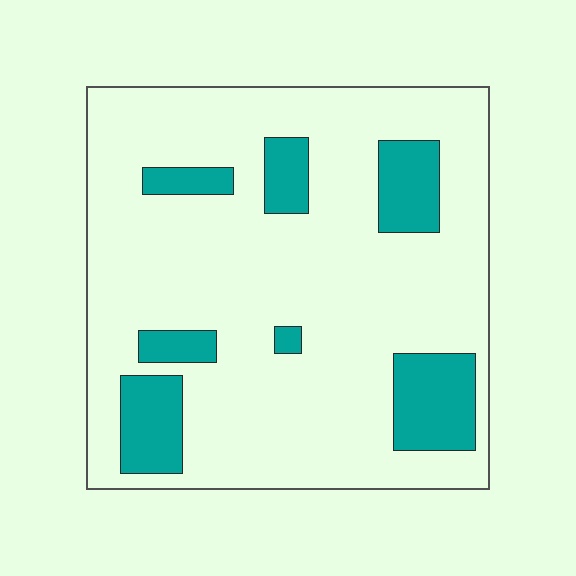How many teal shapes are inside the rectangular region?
7.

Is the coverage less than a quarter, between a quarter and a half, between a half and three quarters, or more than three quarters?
Less than a quarter.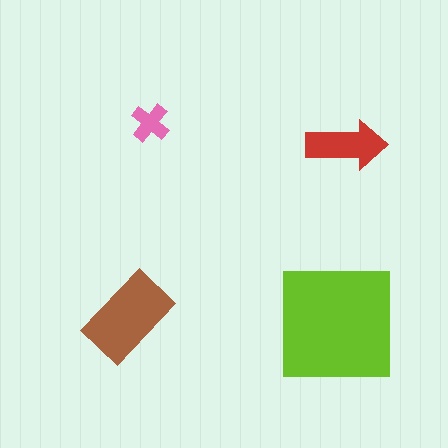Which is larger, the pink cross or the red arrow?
The red arrow.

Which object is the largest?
The lime square.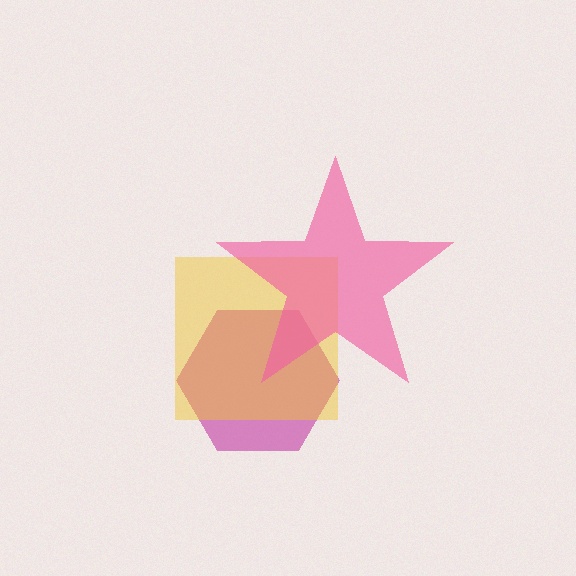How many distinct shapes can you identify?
There are 3 distinct shapes: a magenta hexagon, a yellow square, a pink star.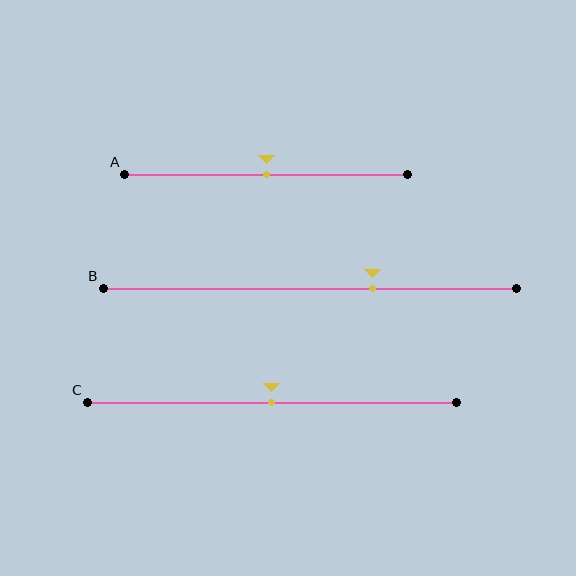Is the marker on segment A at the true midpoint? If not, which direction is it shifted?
Yes, the marker on segment A is at the true midpoint.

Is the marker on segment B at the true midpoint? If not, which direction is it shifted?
No, the marker on segment B is shifted to the right by about 15% of the segment length.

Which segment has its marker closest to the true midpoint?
Segment A has its marker closest to the true midpoint.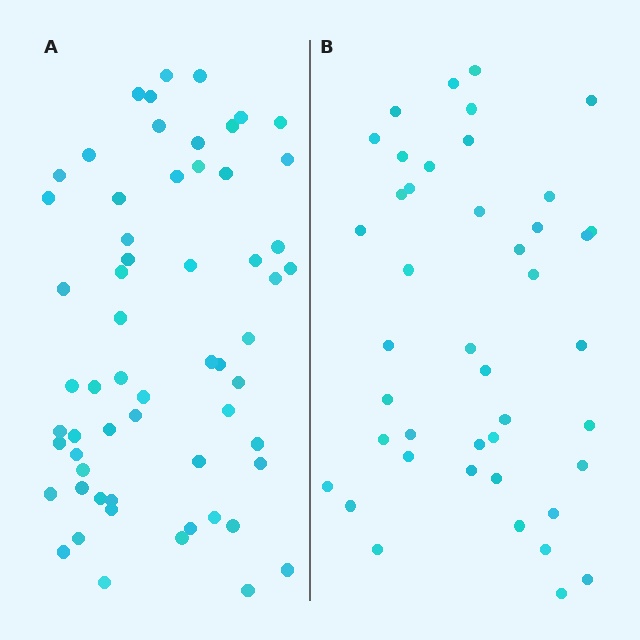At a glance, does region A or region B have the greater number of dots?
Region A (the left region) has more dots.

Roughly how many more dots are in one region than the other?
Region A has approximately 15 more dots than region B.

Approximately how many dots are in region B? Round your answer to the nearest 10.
About 40 dots. (The exact count is 43, which rounds to 40.)